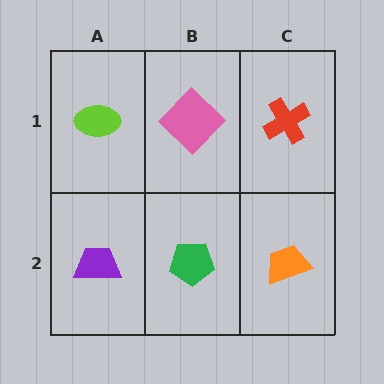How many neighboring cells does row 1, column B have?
3.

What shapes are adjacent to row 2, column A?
A lime ellipse (row 1, column A), a green pentagon (row 2, column B).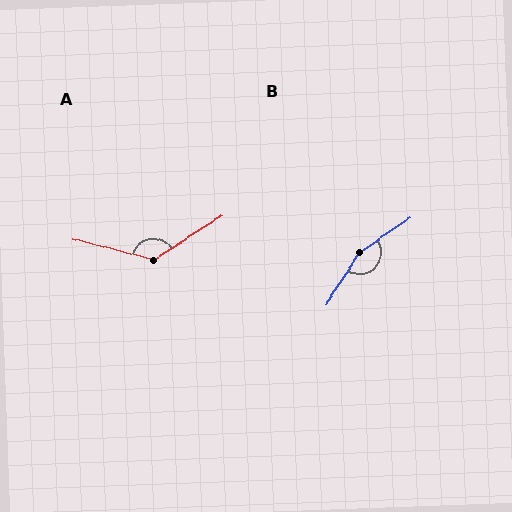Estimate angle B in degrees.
Approximately 157 degrees.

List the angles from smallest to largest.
A (132°), B (157°).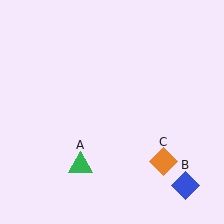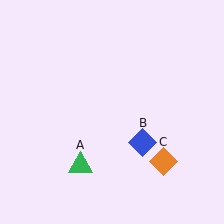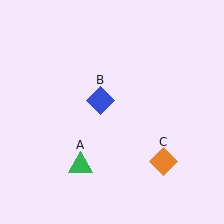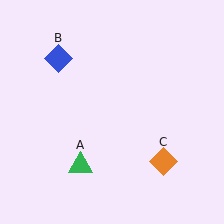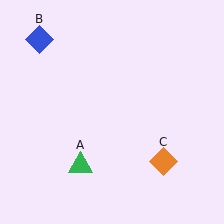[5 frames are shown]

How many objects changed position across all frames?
1 object changed position: blue diamond (object B).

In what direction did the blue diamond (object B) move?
The blue diamond (object B) moved up and to the left.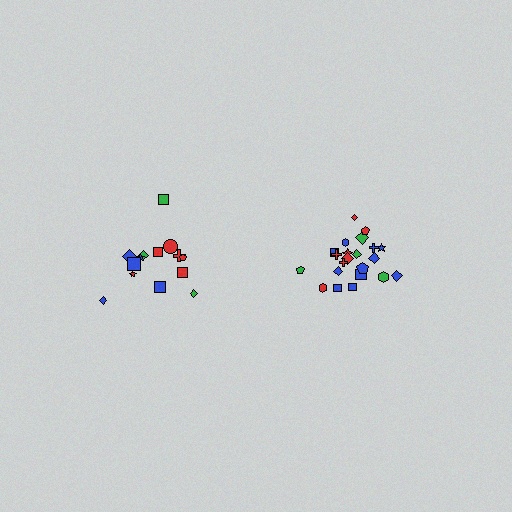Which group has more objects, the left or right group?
The right group.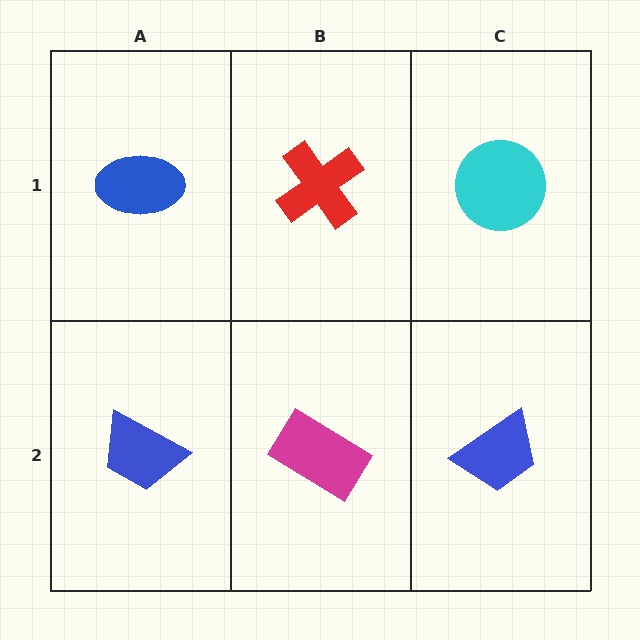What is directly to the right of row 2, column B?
A blue trapezoid.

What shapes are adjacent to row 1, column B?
A magenta rectangle (row 2, column B), a blue ellipse (row 1, column A), a cyan circle (row 1, column C).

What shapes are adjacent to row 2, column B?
A red cross (row 1, column B), a blue trapezoid (row 2, column A), a blue trapezoid (row 2, column C).